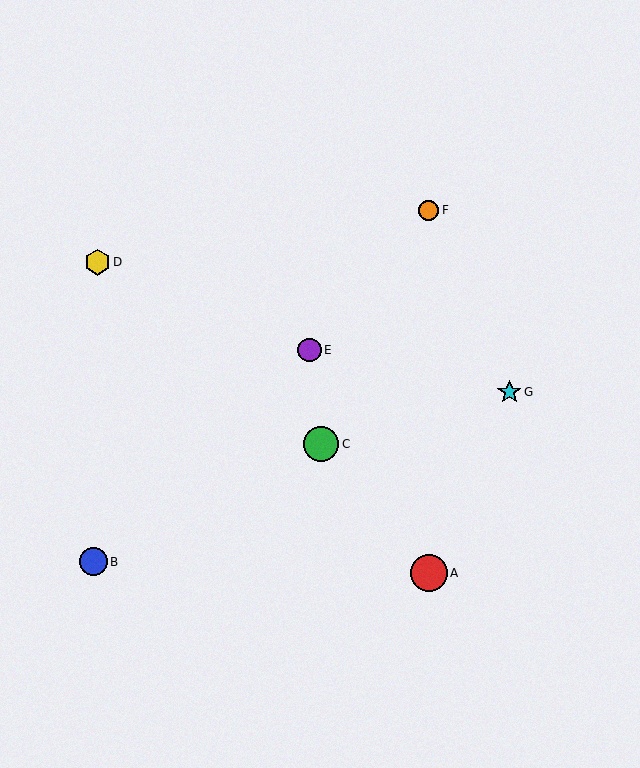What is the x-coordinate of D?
Object D is at x≈97.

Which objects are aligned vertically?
Objects A, F are aligned vertically.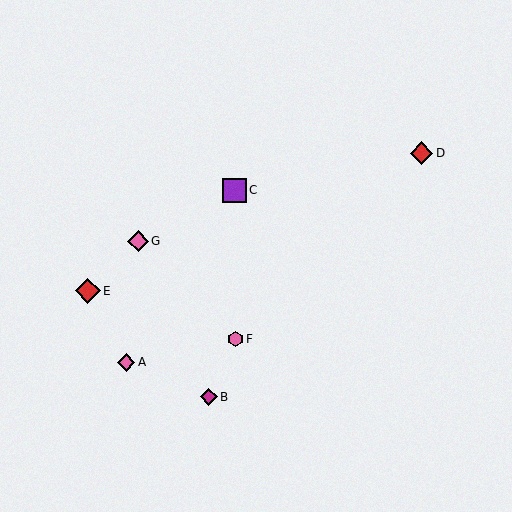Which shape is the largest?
The red diamond (labeled E) is the largest.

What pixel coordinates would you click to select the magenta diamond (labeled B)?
Click at (209, 397) to select the magenta diamond B.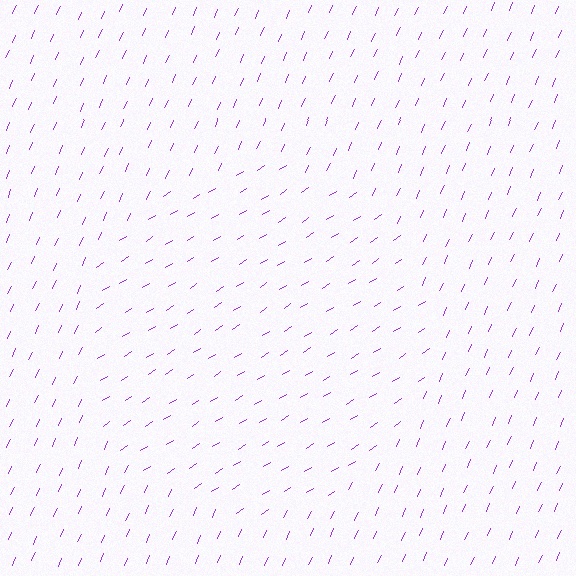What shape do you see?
I see a circle.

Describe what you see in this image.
The image is filled with small purple line segments. A circle region in the image has lines oriented differently from the surrounding lines, creating a visible texture boundary.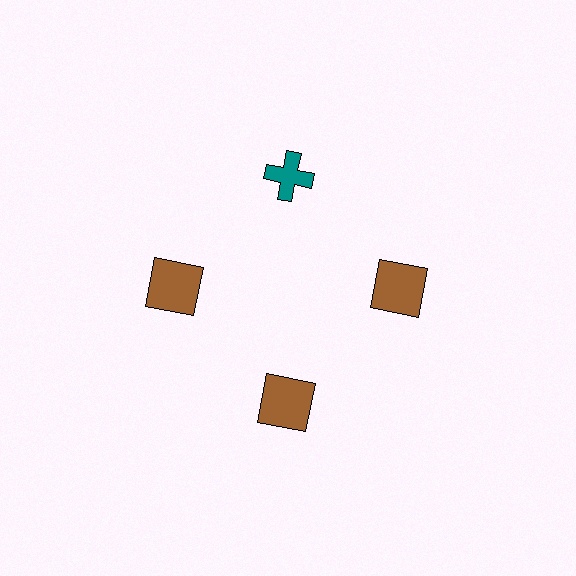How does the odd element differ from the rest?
It differs in both color (teal instead of brown) and shape (cross instead of square).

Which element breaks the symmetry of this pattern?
The teal cross at roughly the 12 o'clock position breaks the symmetry. All other shapes are brown squares.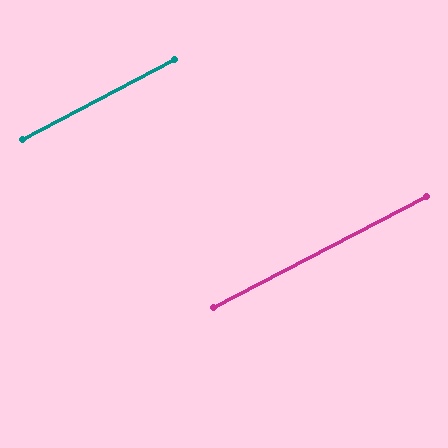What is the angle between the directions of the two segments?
Approximately 0 degrees.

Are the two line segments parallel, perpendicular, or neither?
Parallel — their directions differ by only 0.2°.